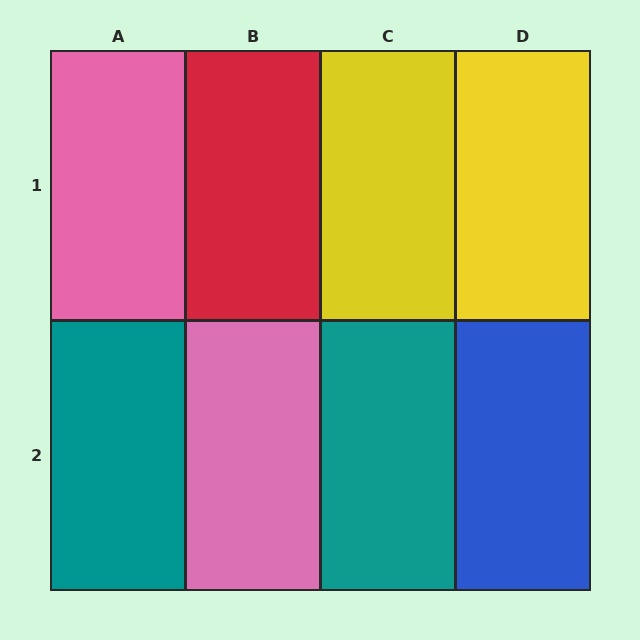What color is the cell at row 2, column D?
Blue.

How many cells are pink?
2 cells are pink.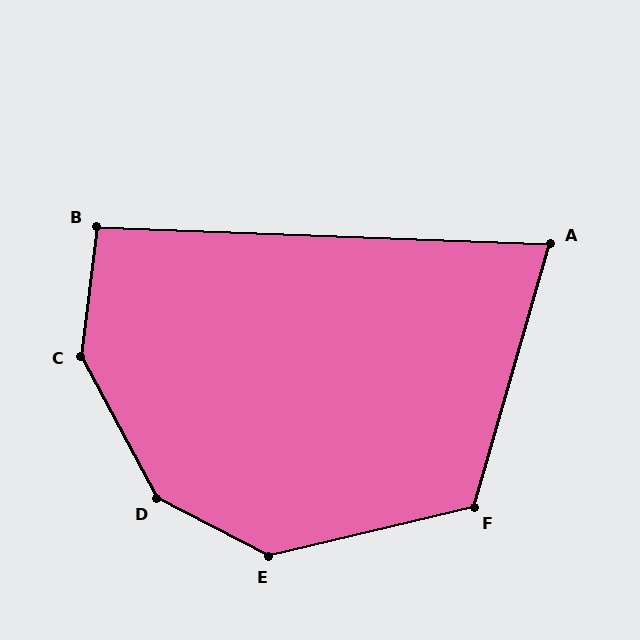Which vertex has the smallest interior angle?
A, at approximately 76 degrees.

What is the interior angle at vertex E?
Approximately 139 degrees (obtuse).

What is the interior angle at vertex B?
Approximately 95 degrees (approximately right).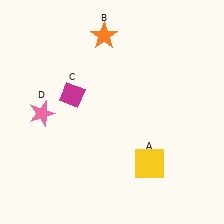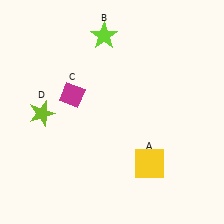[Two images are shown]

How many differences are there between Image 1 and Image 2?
There are 2 differences between the two images.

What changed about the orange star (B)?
In Image 1, B is orange. In Image 2, it changed to lime.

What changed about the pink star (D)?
In Image 1, D is pink. In Image 2, it changed to lime.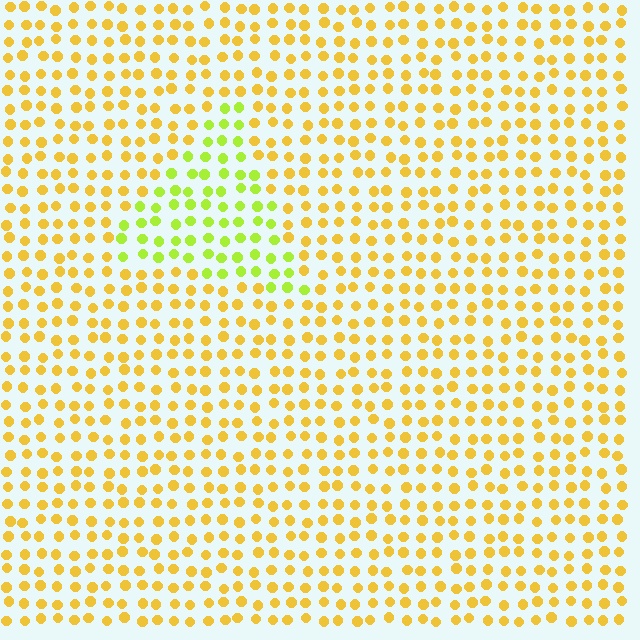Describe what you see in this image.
The image is filled with small yellow elements in a uniform arrangement. A triangle-shaped region is visible where the elements are tinted to a slightly different hue, forming a subtle color boundary.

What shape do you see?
I see a triangle.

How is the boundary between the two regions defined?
The boundary is defined purely by a slight shift in hue (about 38 degrees). Spacing, size, and orientation are identical on both sides.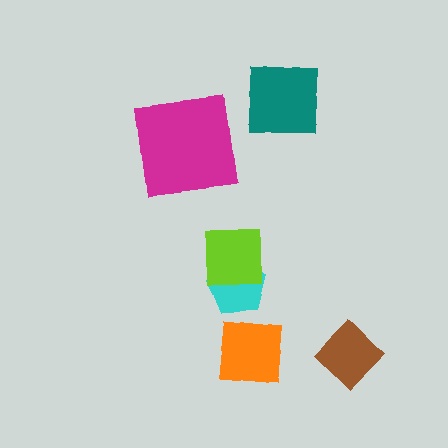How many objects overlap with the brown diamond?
0 objects overlap with the brown diamond.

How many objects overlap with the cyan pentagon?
1 object overlaps with the cyan pentagon.